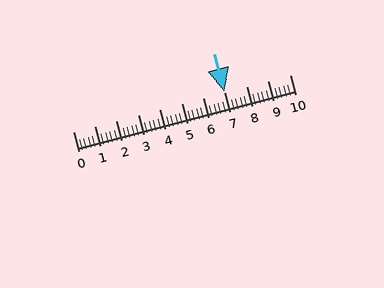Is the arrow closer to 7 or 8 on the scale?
The arrow is closer to 7.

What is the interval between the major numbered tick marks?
The major tick marks are spaced 1 units apart.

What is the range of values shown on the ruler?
The ruler shows values from 0 to 10.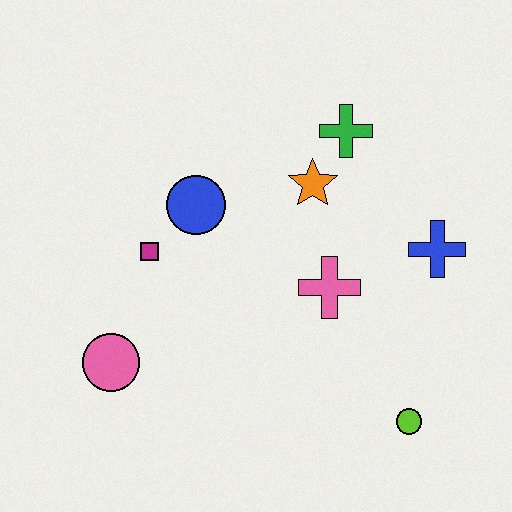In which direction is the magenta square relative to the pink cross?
The magenta square is to the left of the pink cross.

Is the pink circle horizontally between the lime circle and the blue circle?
No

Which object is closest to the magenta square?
The blue circle is closest to the magenta square.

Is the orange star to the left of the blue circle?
No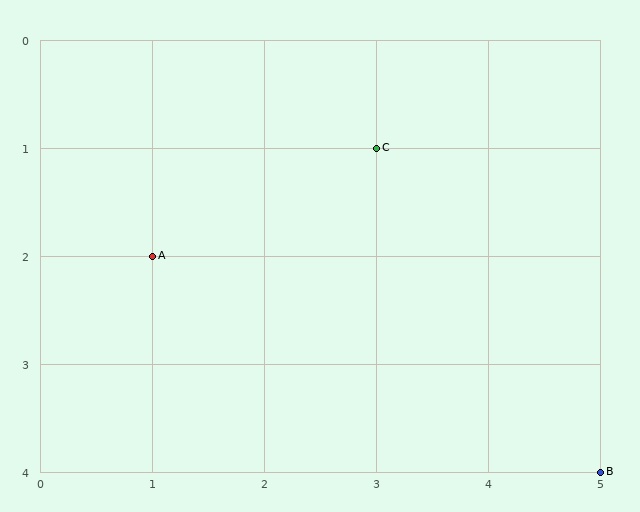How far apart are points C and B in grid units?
Points C and B are 2 columns and 3 rows apart (about 3.6 grid units diagonally).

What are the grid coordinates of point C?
Point C is at grid coordinates (3, 1).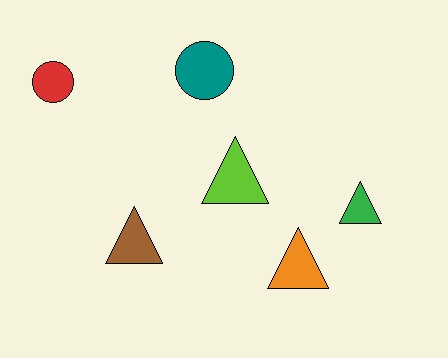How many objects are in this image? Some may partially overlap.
There are 6 objects.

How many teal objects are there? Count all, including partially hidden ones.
There is 1 teal object.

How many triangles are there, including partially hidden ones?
There are 4 triangles.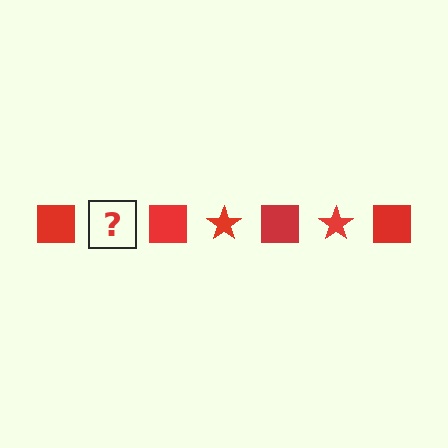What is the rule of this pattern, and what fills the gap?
The rule is that the pattern cycles through square, star shapes in red. The gap should be filled with a red star.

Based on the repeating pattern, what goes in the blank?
The blank should be a red star.